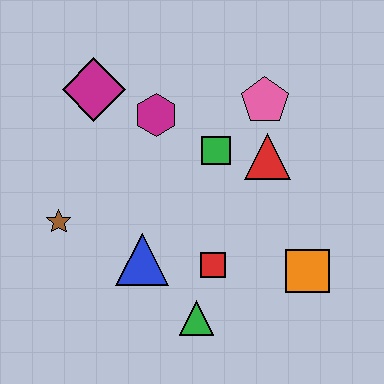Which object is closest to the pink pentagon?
The red triangle is closest to the pink pentagon.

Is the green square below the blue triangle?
No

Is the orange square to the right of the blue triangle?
Yes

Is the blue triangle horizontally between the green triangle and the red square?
No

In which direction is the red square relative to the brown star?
The red square is to the right of the brown star.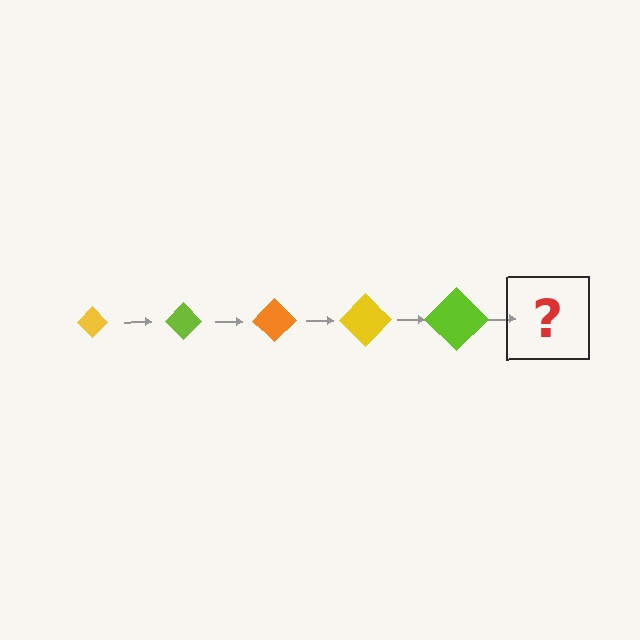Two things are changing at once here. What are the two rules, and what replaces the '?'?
The two rules are that the diamond grows larger each step and the color cycles through yellow, lime, and orange. The '?' should be an orange diamond, larger than the previous one.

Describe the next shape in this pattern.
It should be an orange diamond, larger than the previous one.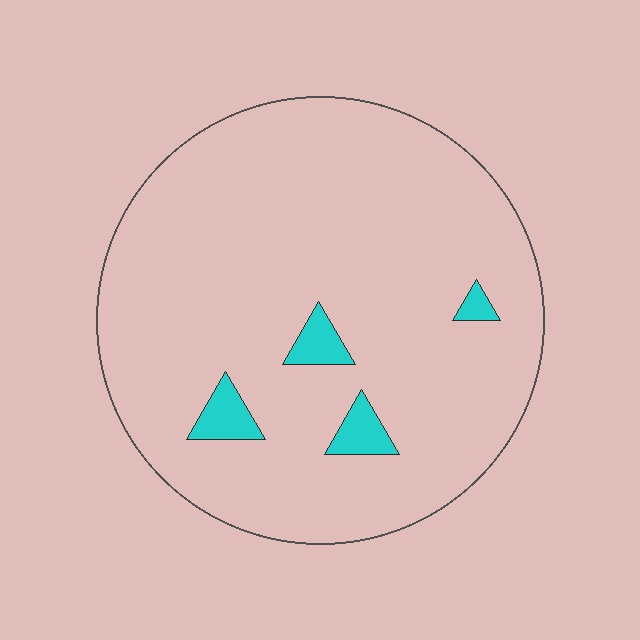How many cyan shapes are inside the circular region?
4.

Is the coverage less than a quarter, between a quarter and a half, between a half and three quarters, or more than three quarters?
Less than a quarter.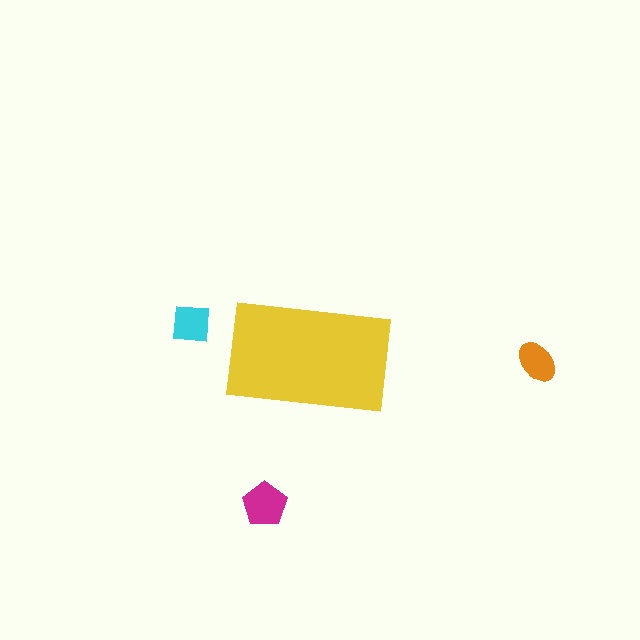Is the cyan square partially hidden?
No, the cyan square is fully visible.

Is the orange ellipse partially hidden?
No, the orange ellipse is fully visible.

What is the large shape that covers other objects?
A yellow rectangle.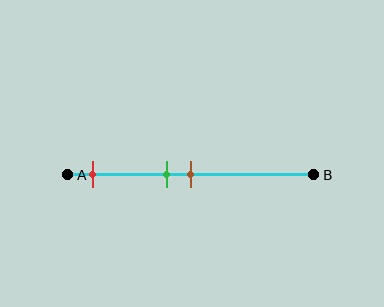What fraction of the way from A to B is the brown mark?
The brown mark is approximately 50% (0.5) of the way from A to B.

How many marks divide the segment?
There are 3 marks dividing the segment.